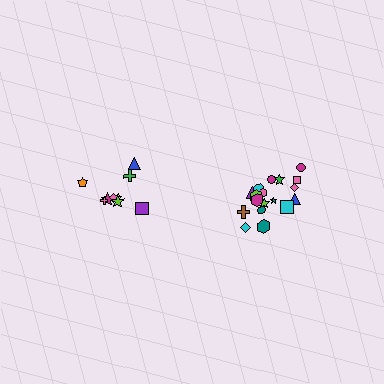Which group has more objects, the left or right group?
The right group.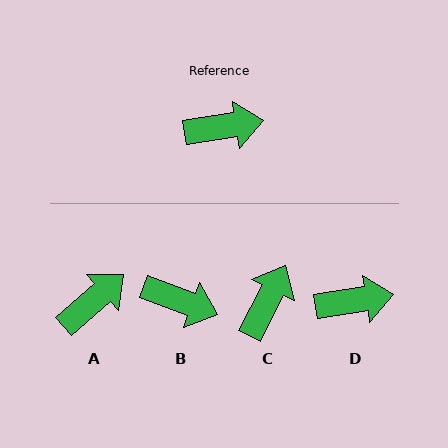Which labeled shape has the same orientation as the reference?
D.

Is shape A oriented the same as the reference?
No, it is off by about 32 degrees.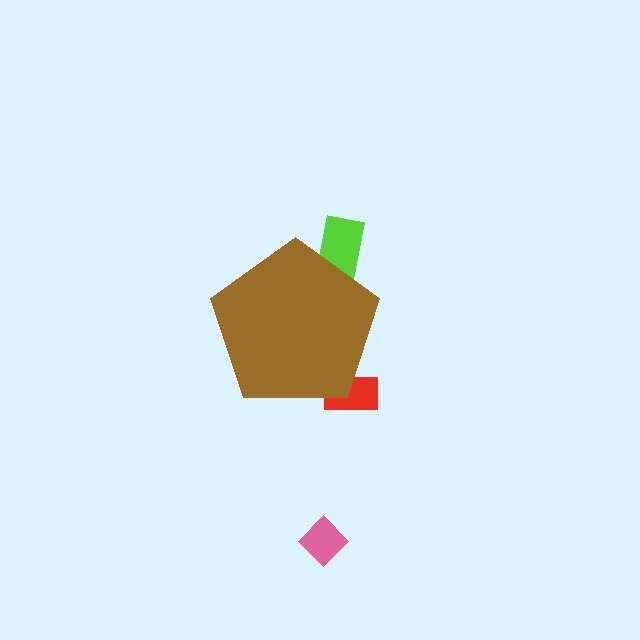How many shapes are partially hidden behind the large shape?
2 shapes are partially hidden.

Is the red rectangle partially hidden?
Yes, the red rectangle is partially hidden behind the brown pentagon.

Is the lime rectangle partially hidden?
Yes, the lime rectangle is partially hidden behind the brown pentagon.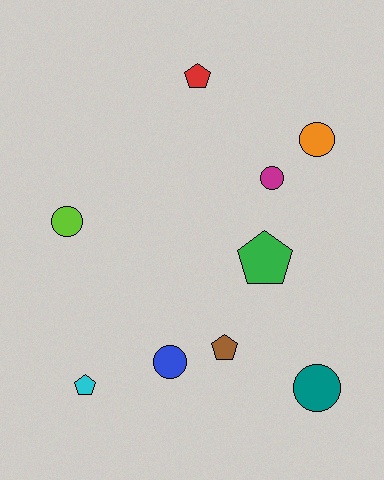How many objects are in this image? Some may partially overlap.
There are 9 objects.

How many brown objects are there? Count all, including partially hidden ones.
There is 1 brown object.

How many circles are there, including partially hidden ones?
There are 5 circles.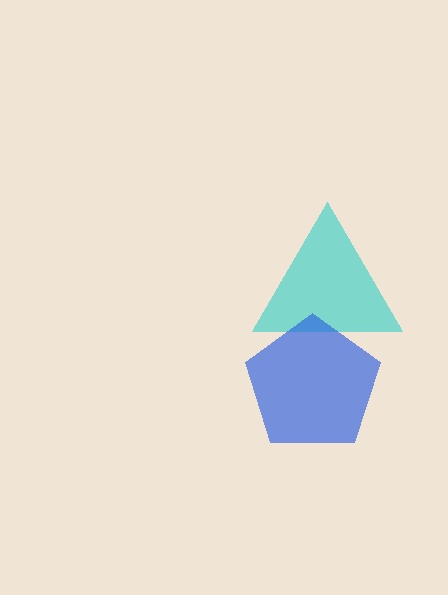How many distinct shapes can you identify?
There are 2 distinct shapes: a cyan triangle, a blue pentagon.